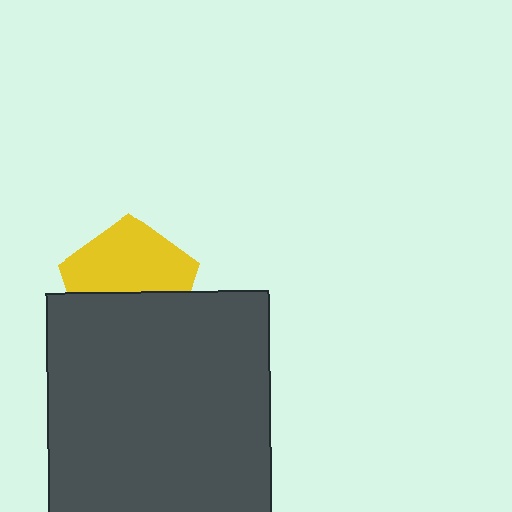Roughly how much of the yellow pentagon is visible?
About half of it is visible (roughly 55%).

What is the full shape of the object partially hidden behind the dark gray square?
The partially hidden object is a yellow pentagon.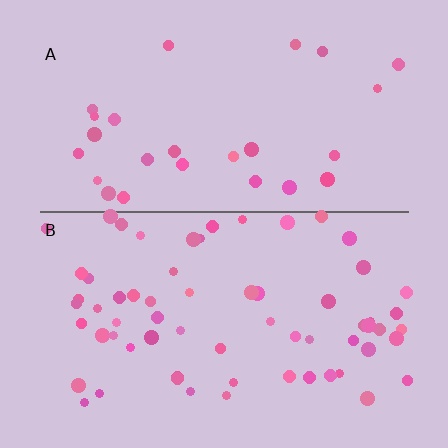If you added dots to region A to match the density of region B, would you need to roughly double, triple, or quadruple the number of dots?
Approximately double.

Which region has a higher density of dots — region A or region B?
B (the bottom).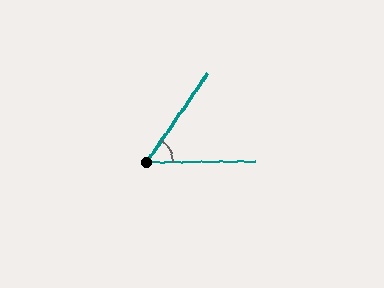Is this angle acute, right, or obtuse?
It is acute.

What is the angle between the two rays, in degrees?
Approximately 55 degrees.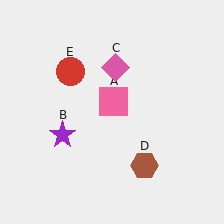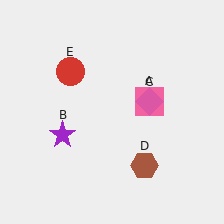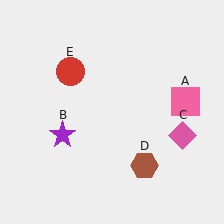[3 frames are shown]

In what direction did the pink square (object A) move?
The pink square (object A) moved right.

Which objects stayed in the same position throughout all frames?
Purple star (object B) and brown hexagon (object D) and red circle (object E) remained stationary.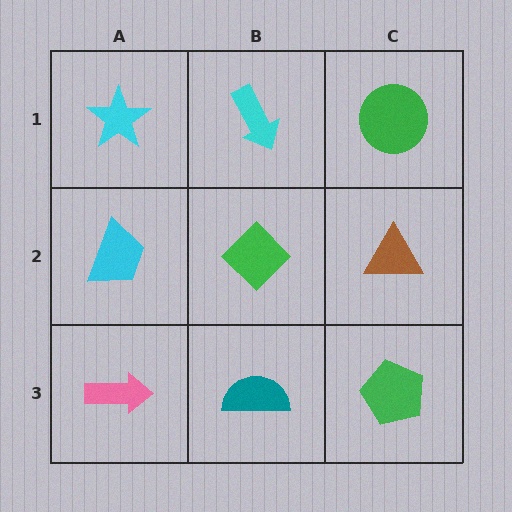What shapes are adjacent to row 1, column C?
A brown triangle (row 2, column C), a cyan arrow (row 1, column B).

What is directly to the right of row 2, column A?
A green diamond.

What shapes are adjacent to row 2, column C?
A green circle (row 1, column C), a green pentagon (row 3, column C), a green diamond (row 2, column B).